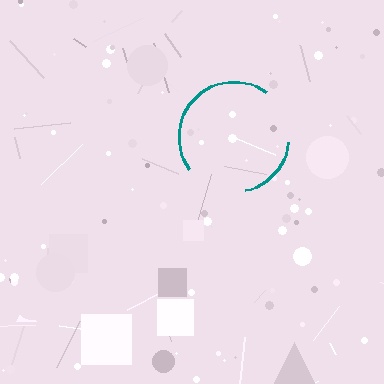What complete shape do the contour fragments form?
The contour fragments form a circle.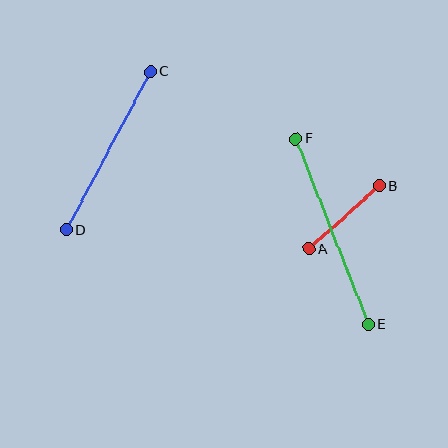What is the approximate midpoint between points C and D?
The midpoint is at approximately (108, 151) pixels.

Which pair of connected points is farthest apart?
Points E and F are farthest apart.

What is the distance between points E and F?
The distance is approximately 199 pixels.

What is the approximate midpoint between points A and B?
The midpoint is at approximately (344, 217) pixels.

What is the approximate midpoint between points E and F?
The midpoint is at approximately (332, 232) pixels.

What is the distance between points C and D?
The distance is approximately 179 pixels.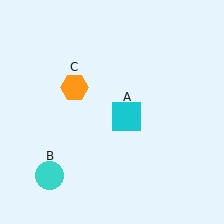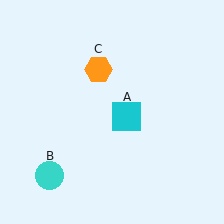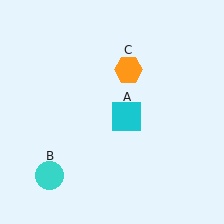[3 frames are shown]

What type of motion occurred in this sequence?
The orange hexagon (object C) rotated clockwise around the center of the scene.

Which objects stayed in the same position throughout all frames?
Cyan square (object A) and cyan circle (object B) remained stationary.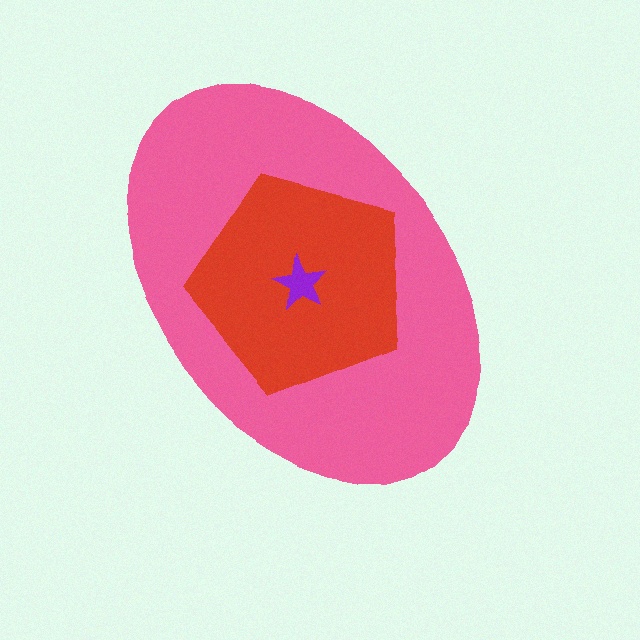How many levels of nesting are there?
3.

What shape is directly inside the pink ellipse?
The red pentagon.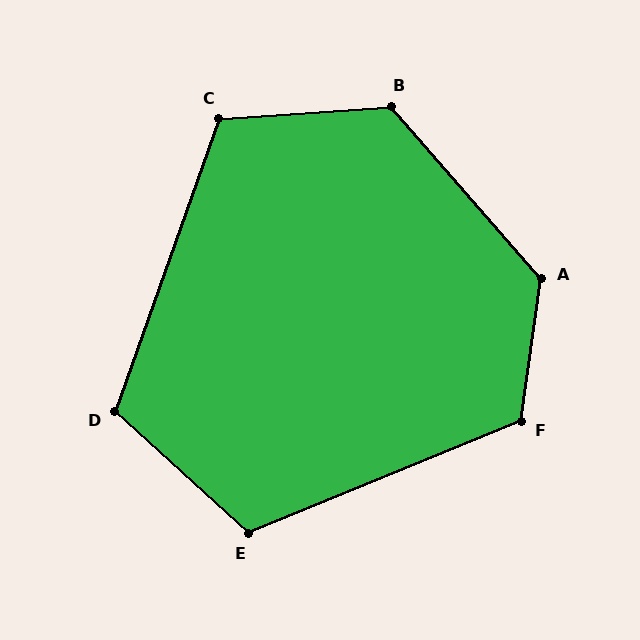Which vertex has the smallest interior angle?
D, at approximately 113 degrees.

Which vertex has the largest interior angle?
A, at approximately 131 degrees.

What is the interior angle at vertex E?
Approximately 115 degrees (obtuse).